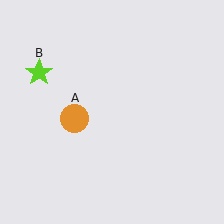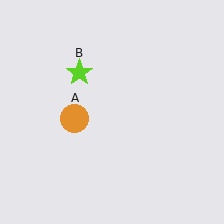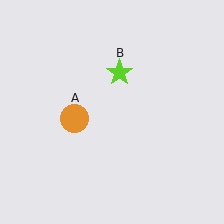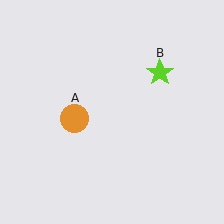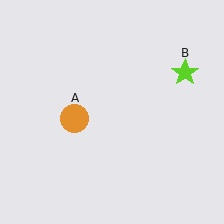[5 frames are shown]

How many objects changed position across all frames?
1 object changed position: lime star (object B).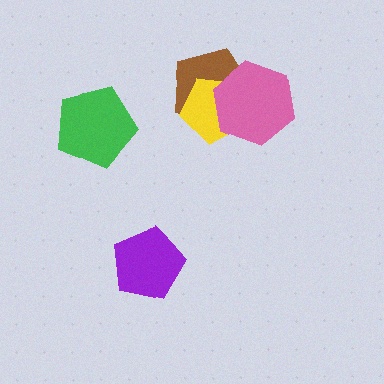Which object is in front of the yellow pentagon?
The pink hexagon is in front of the yellow pentagon.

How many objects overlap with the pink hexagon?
2 objects overlap with the pink hexagon.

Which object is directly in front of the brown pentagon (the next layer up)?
The yellow pentagon is directly in front of the brown pentagon.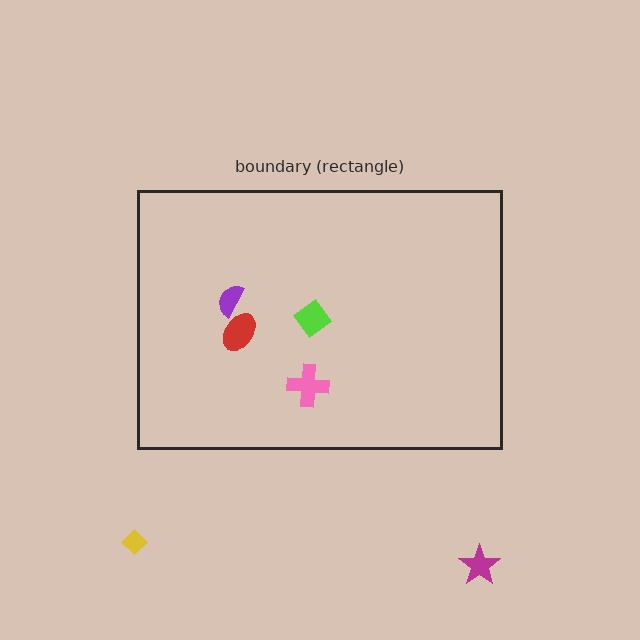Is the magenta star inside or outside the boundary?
Outside.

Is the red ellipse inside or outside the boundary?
Inside.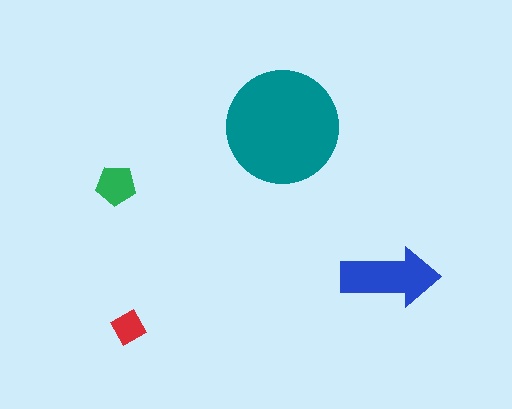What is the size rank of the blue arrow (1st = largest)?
2nd.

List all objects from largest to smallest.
The teal circle, the blue arrow, the green pentagon, the red diamond.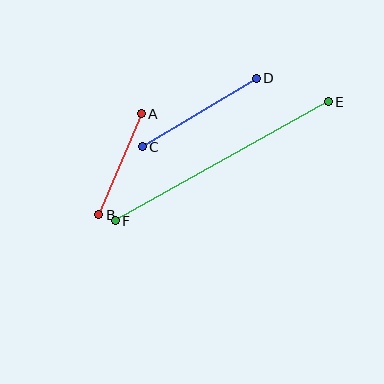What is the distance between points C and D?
The distance is approximately 133 pixels.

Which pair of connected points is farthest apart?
Points E and F are farthest apart.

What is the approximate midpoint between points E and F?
The midpoint is at approximately (222, 161) pixels.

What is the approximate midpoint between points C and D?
The midpoint is at approximately (199, 112) pixels.